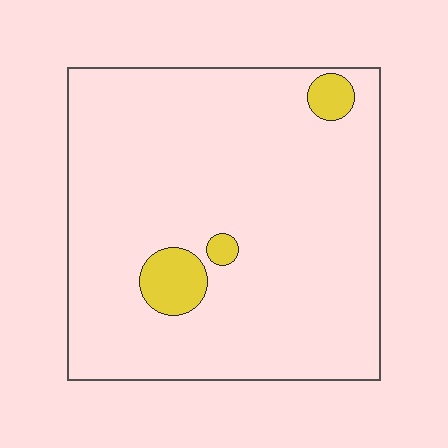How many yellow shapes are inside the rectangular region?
3.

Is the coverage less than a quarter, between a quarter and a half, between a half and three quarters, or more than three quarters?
Less than a quarter.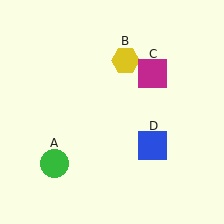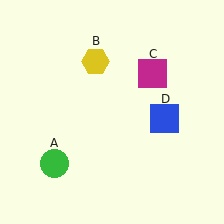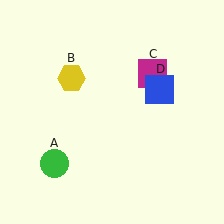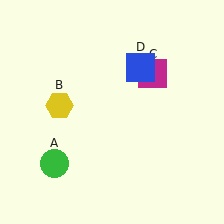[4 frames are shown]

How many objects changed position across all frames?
2 objects changed position: yellow hexagon (object B), blue square (object D).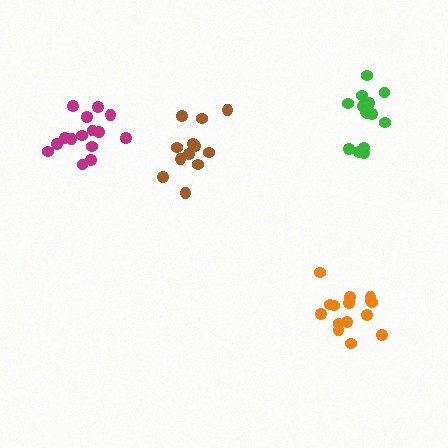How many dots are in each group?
Group 1: 15 dots, Group 2: 12 dots, Group 3: 14 dots, Group 4: 15 dots (56 total).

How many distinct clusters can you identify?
There are 4 distinct clusters.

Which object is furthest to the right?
The green cluster is rightmost.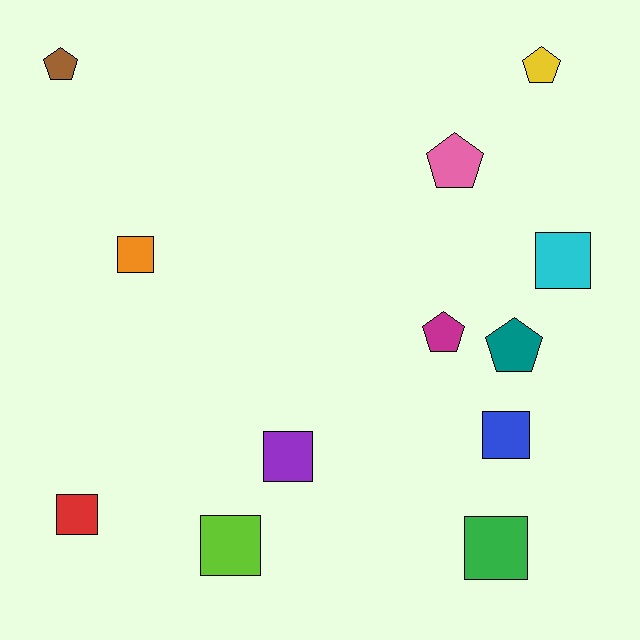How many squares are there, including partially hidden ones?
There are 7 squares.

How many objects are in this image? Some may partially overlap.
There are 12 objects.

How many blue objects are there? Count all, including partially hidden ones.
There is 1 blue object.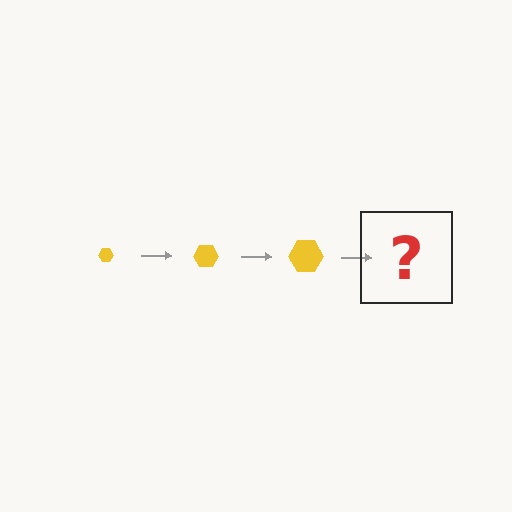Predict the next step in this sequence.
The next step is a yellow hexagon, larger than the previous one.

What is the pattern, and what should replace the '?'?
The pattern is that the hexagon gets progressively larger each step. The '?' should be a yellow hexagon, larger than the previous one.